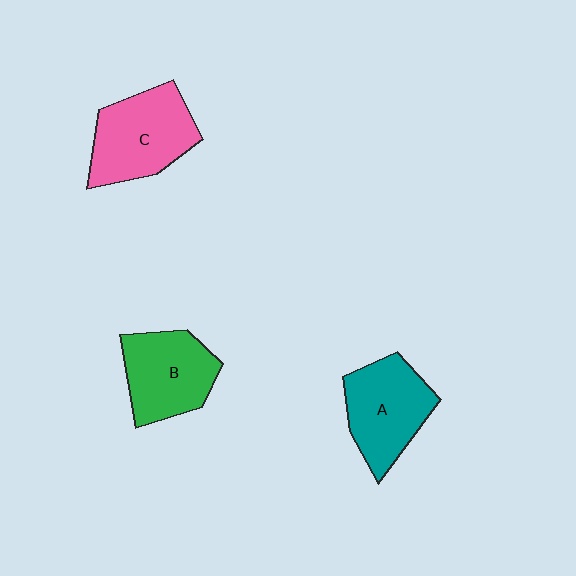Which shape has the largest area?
Shape C (pink).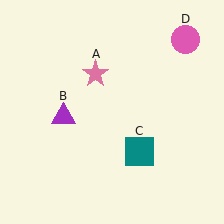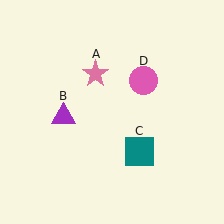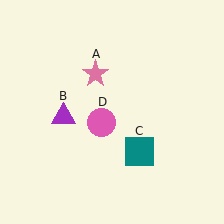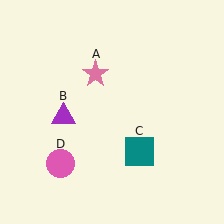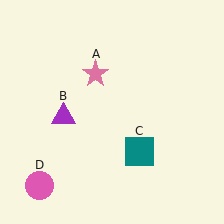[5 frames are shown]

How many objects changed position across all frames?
1 object changed position: pink circle (object D).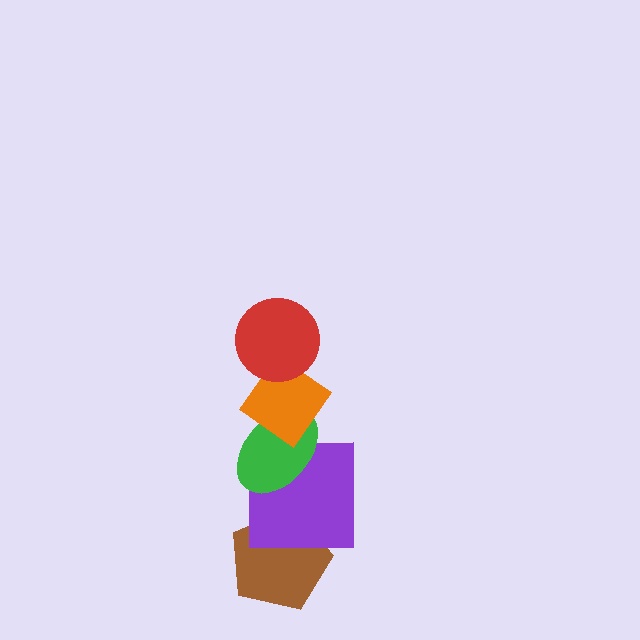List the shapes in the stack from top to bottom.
From top to bottom: the red circle, the orange diamond, the green ellipse, the purple square, the brown pentagon.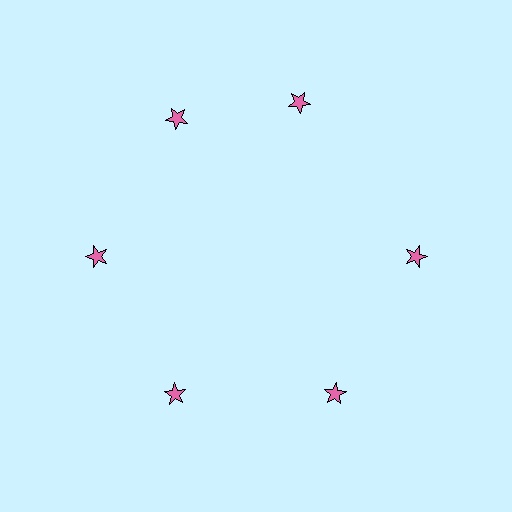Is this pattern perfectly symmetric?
No. The 6 pink stars are arranged in a ring, but one element near the 1 o'clock position is rotated out of alignment along the ring, breaking the 6-fold rotational symmetry.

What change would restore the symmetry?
The symmetry would be restored by rotating it back into even spacing with its neighbors so that all 6 stars sit at equal angles and equal distance from the center.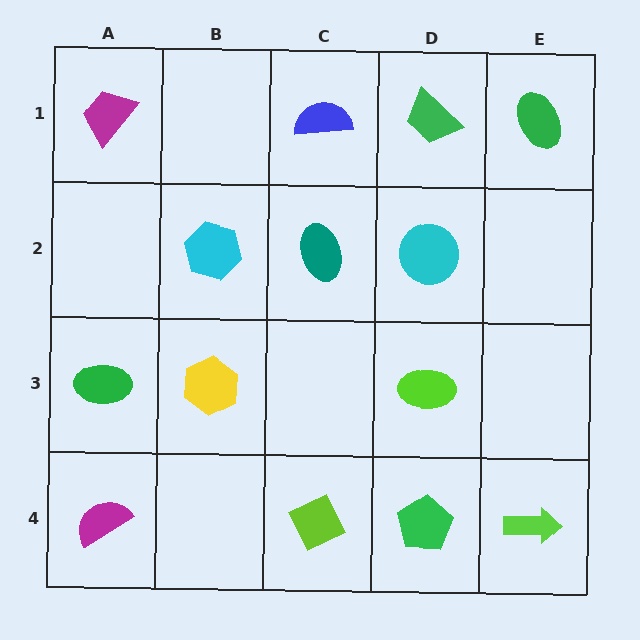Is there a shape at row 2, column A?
No, that cell is empty.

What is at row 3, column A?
A green ellipse.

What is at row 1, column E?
A green ellipse.